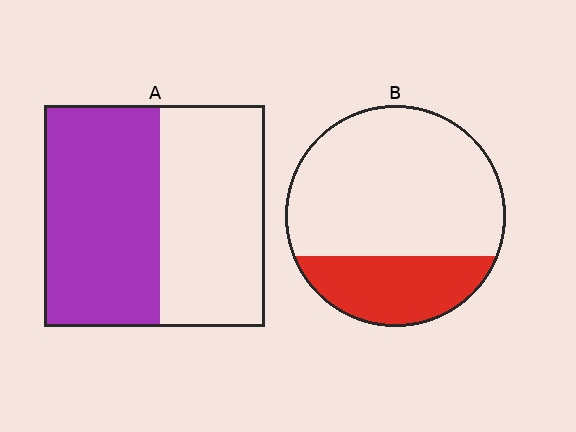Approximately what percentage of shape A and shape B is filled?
A is approximately 50% and B is approximately 30%.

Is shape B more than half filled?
No.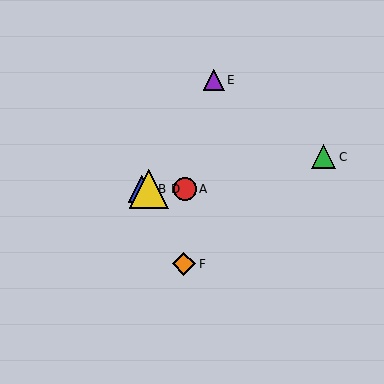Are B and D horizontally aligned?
Yes, both are at y≈189.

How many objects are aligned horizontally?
3 objects (A, B, D) are aligned horizontally.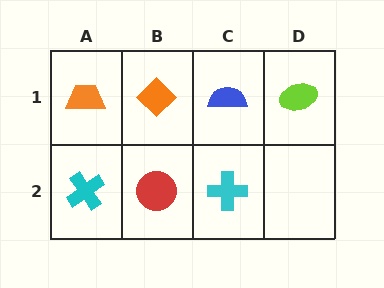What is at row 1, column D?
A lime ellipse.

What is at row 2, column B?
A red circle.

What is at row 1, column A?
An orange trapezoid.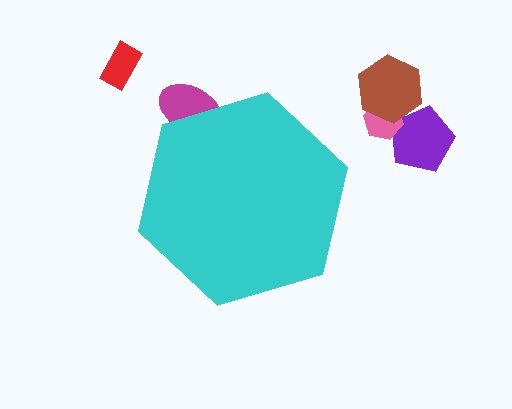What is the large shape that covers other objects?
A cyan hexagon.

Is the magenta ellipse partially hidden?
Yes, the magenta ellipse is partially hidden behind the cyan hexagon.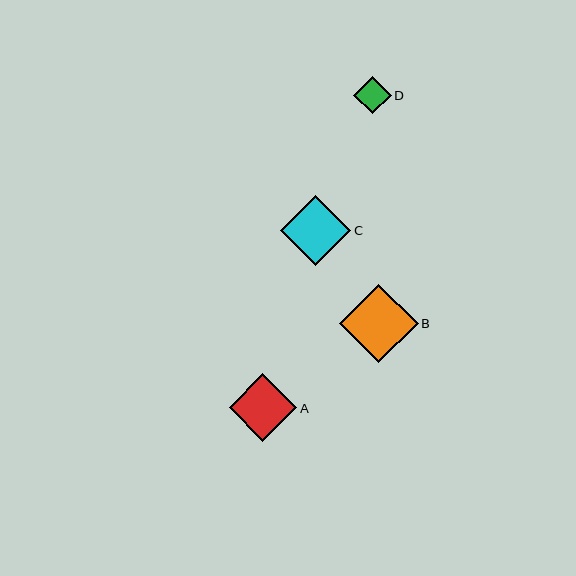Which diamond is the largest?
Diamond B is the largest with a size of approximately 78 pixels.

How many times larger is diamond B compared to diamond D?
Diamond B is approximately 2.1 times the size of diamond D.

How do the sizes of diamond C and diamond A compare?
Diamond C and diamond A are approximately the same size.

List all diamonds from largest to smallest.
From largest to smallest: B, C, A, D.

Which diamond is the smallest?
Diamond D is the smallest with a size of approximately 38 pixels.